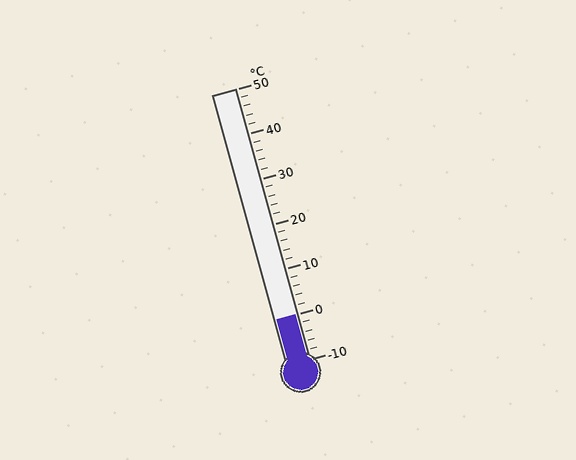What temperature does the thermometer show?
The thermometer shows approximately 0°C.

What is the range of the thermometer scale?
The thermometer scale ranges from -10°C to 50°C.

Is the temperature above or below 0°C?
The temperature is at 0°C.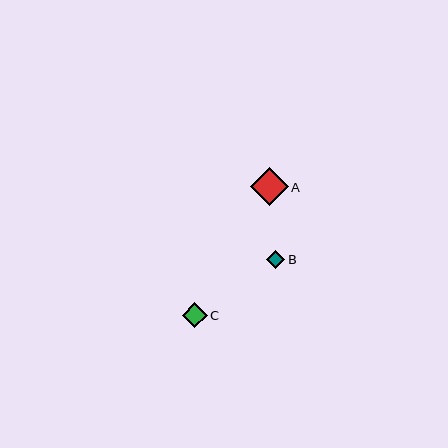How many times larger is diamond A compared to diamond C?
Diamond A is approximately 1.5 times the size of diamond C.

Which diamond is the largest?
Diamond A is the largest with a size of approximately 38 pixels.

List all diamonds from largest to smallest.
From largest to smallest: A, C, B.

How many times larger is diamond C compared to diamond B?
Diamond C is approximately 1.3 times the size of diamond B.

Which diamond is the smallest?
Diamond B is the smallest with a size of approximately 19 pixels.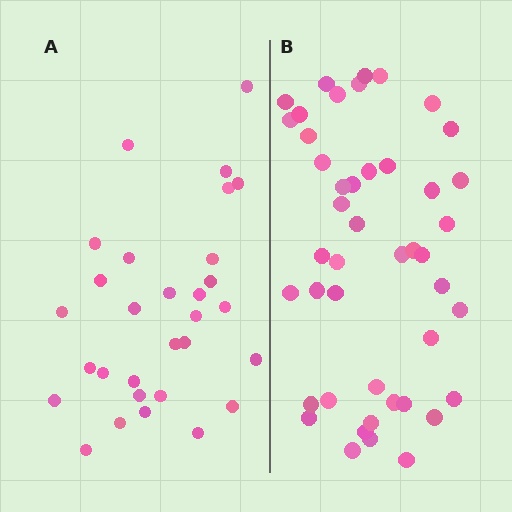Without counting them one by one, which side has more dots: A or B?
Region B (the right region) has more dots.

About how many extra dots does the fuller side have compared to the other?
Region B has approximately 15 more dots than region A.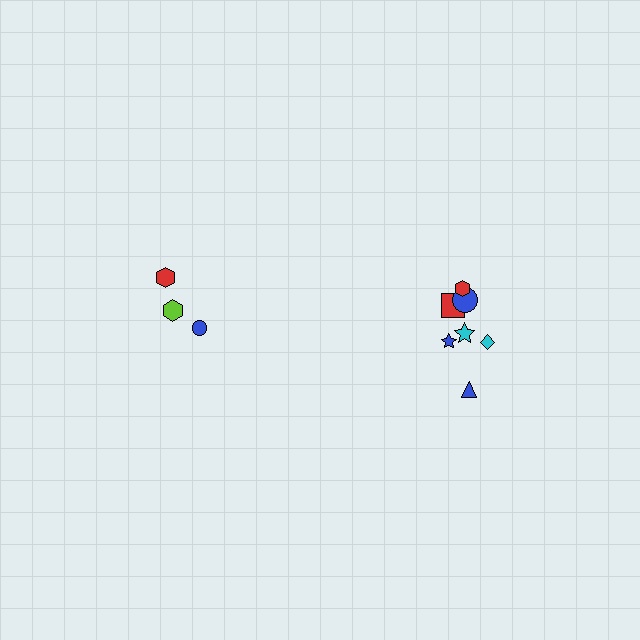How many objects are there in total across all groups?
There are 10 objects.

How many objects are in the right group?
There are 7 objects.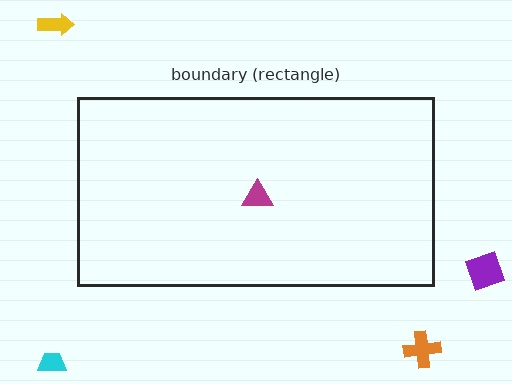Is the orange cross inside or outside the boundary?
Outside.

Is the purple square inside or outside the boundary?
Outside.